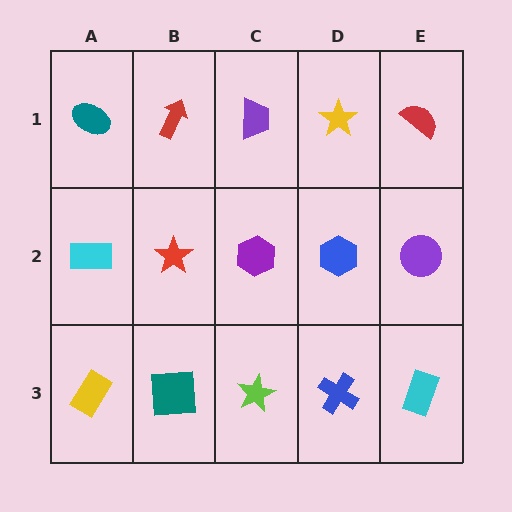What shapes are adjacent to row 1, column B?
A red star (row 2, column B), a teal ellipse (row 1, column A), a purple trapezoid (row 1, column C).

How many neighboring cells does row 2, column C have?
4.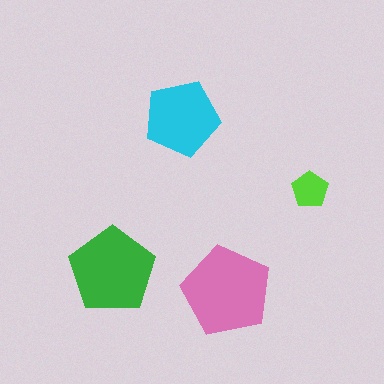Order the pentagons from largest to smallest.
the pink one, the green one, the cyan one, the lime one.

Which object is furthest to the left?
The green pentagon is leftmost.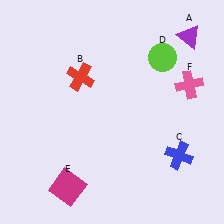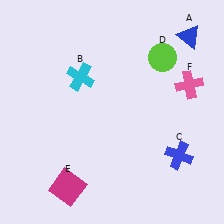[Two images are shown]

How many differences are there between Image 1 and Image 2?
There are 2 differences between the two images.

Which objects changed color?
A changed from purple to blue. B changed from red to cyan.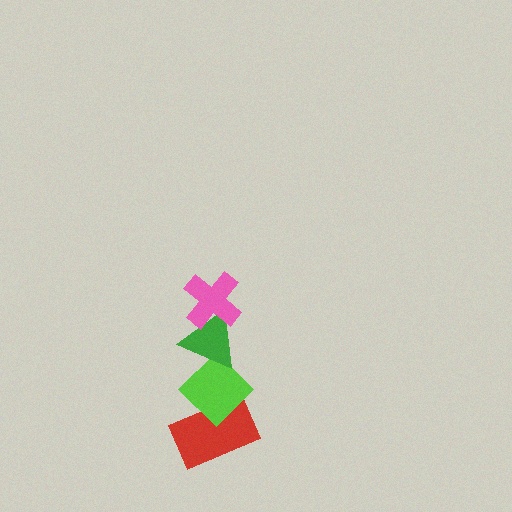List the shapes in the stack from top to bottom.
From top to bottom: the pink cross, the green triangle, the lime diamond, the red rectangle.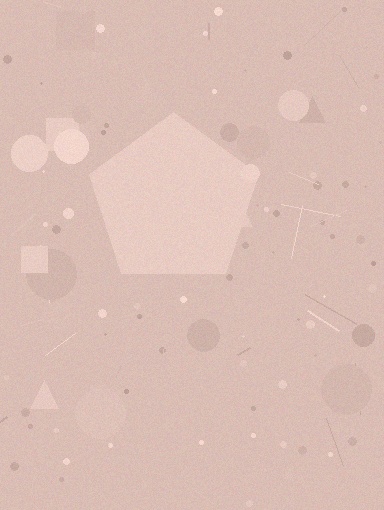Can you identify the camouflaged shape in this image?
The camouflaged shape is a pentagon.